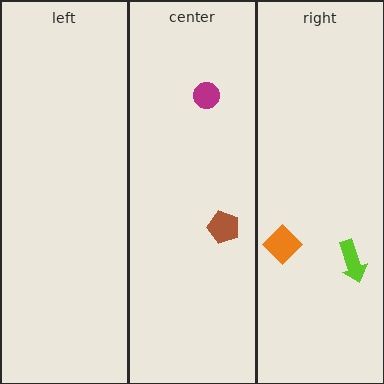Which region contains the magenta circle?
The center region.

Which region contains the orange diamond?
The right region.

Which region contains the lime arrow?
The right region.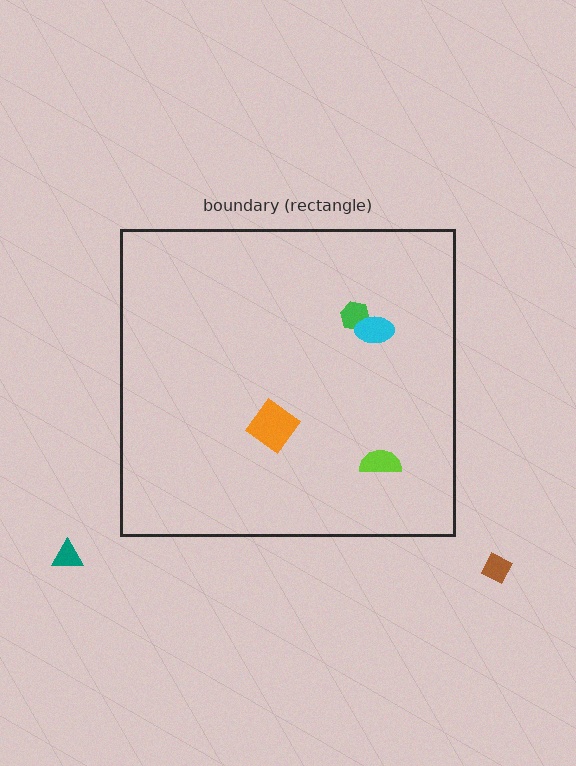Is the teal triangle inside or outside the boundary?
Outside.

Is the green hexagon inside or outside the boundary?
Inside.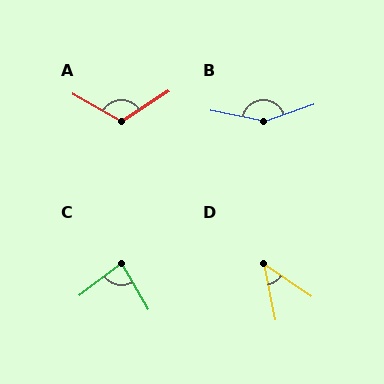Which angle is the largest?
B, at approximately 149 degrees.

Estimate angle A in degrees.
Approximately 118 degrees.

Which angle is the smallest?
D, at approximately 44 degrees.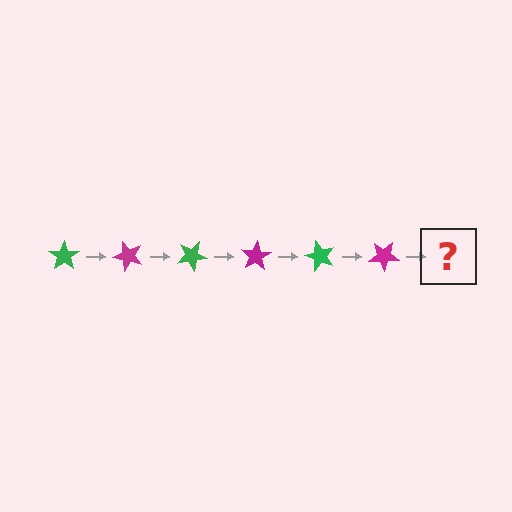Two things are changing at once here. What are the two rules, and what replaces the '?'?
The two rules are that it rotates 50 degrees each step and the color cycles through green and magenta. The '?' should be a green star, rotated 300 degrees from the start.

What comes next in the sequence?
The next element should be a green star, rotated 300 degrees from the start.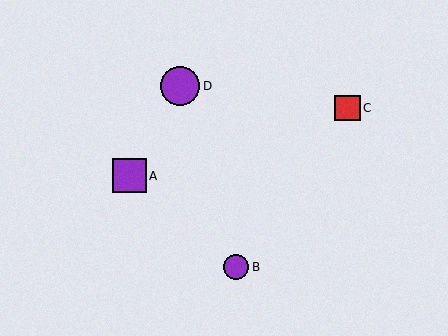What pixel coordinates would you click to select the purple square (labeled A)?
Click at (129, 176) to select the purple square A.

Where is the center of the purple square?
The center of the purple square is at (129, 176).